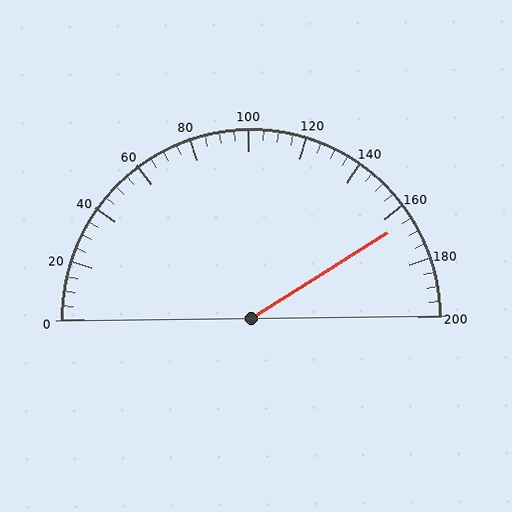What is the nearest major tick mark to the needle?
The nearest major tick mark is 160.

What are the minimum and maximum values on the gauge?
The gauge ranges from 0 to 200.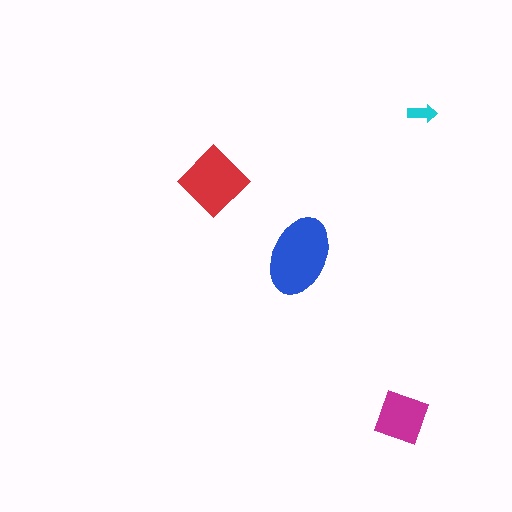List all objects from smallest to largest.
The cyan arrow, the magenta square, the red diamond, the blue ellipse.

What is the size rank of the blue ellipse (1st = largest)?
1st.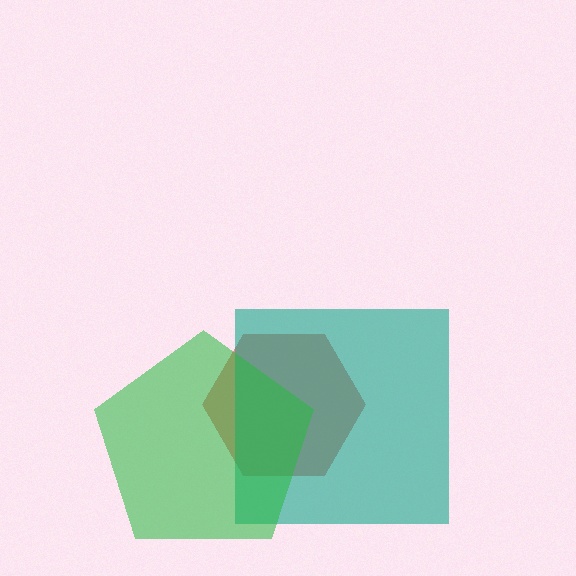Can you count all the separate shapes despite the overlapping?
Yes, there are 3 separate shapes.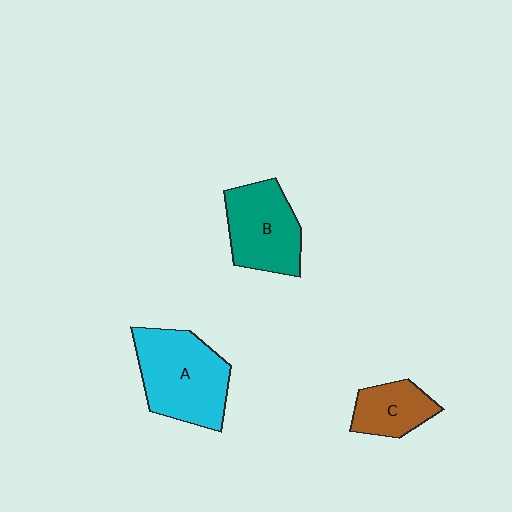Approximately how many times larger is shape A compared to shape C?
Approximately 2.0 times.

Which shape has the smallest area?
Shape C (brown).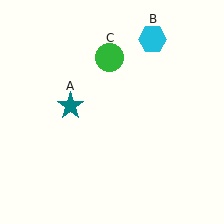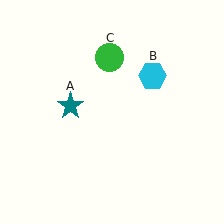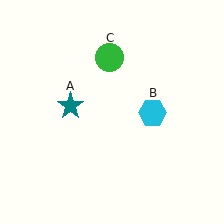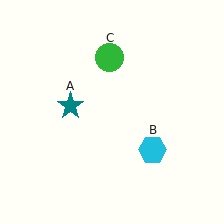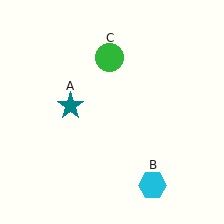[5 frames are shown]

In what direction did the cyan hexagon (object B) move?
The cyan hexagon (object B) moved down.